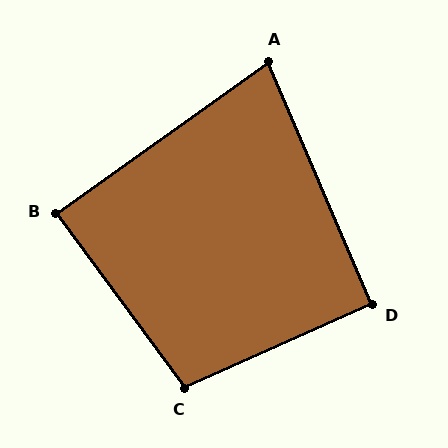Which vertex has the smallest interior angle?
A, at approximately 78 degrees.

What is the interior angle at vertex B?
Approximately 89 degrees (approximately right).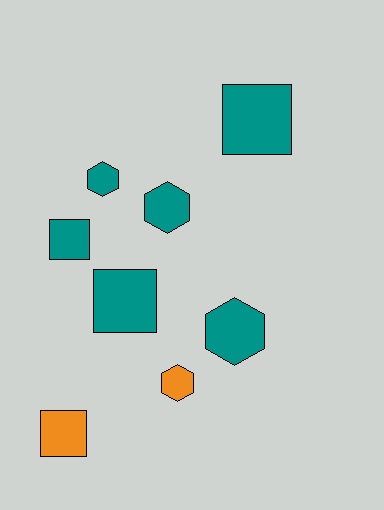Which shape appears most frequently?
Square, with 4 objects.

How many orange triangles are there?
There are no orange triangles.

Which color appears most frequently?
Teal, with 6 objects.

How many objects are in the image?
There are 8 objects.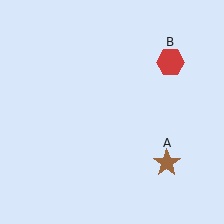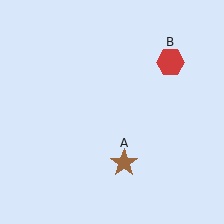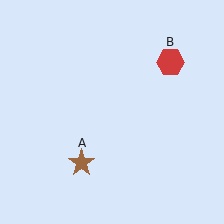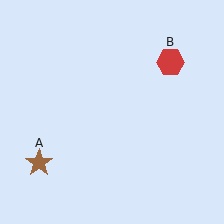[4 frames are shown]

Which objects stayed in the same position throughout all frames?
Red hexagon (object B) remained stationary.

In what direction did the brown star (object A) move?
The brown star (object A) moved left.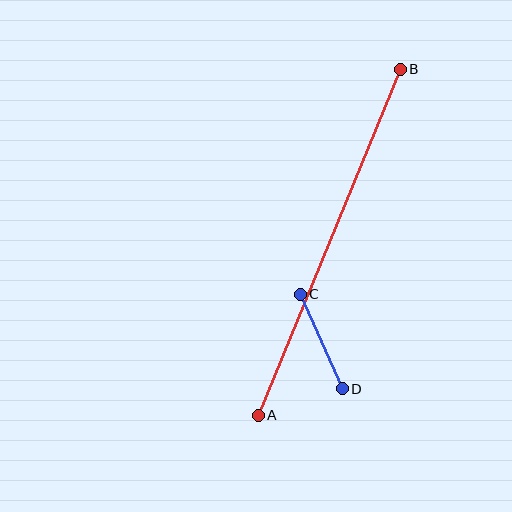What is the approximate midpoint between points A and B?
The midpoint is at approximately (329, 242) pixels.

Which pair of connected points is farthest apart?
Points A and B are farthest apart.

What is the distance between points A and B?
The distance is approximately 374 pixels.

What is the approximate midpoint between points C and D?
The midpoint is at approximately (321, 341) pixels.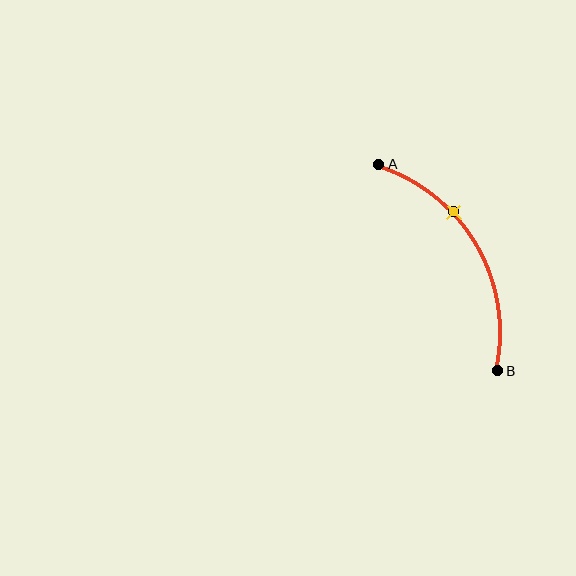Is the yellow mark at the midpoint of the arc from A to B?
No. The yellow mark lies on the arc but is closer to endpoint A. The arc midpoint would be at the point on the curve equidistant along the arc from both A and B.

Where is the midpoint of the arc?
The arc midpoint is the point on the curve farthest from the straight line joining A and B. It sits to the right of that line.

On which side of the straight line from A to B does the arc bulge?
The arc bulges to the right of the straight line connecting A and B.